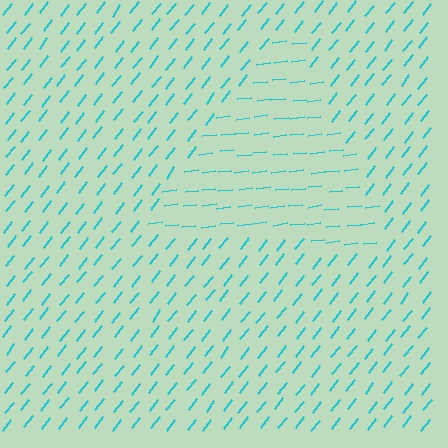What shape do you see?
I see a triangle.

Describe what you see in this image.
The image is filled with small cyan line segments. A triangle region in the image has lines oriented differently from the surrounding lines, creating a visible texture boundary.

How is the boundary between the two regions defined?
The boundary is defined purely by a change in line orientation (approximately 45 degrees difference). All lines are the same color and thickness.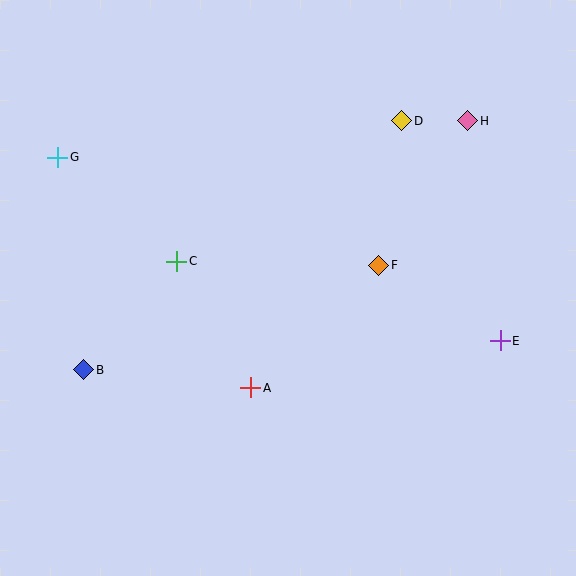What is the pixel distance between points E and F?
The distance between E and F is 143 pixels.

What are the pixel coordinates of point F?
Point F is at (379, 265).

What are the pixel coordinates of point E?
Point E is at (500, 341).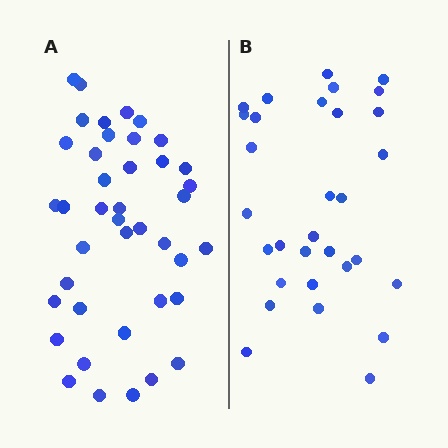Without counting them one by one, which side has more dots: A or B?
Region A (the left region) has more dots.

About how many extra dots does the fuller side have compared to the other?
Region A has roughly 10 or so more dots than region B.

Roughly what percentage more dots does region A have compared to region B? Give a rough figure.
About 30% more.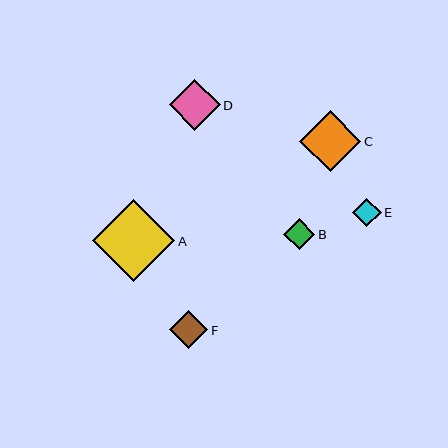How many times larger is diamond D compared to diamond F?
Diamond D is approximately 1.3 times the size of diamond F.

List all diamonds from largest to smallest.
From largest to smallest: A, C, D, F, B, E.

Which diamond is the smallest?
Diamond E is the smallest with a size of approximately 28 pixels.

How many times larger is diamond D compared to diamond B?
Diamond D is approximately 1.7 times the size of diamond B.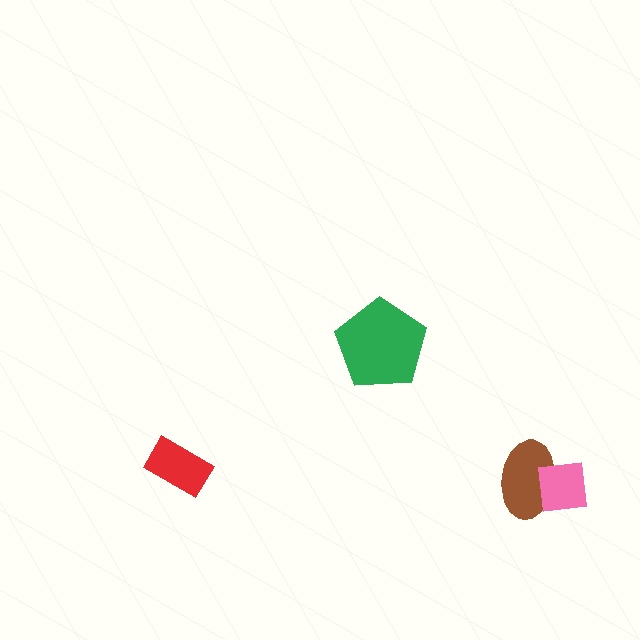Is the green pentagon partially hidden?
No, no other shape covers it.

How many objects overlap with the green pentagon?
0 objects overlap with the green pentagon.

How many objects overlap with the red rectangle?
0 objects overlap with the red rectangle.